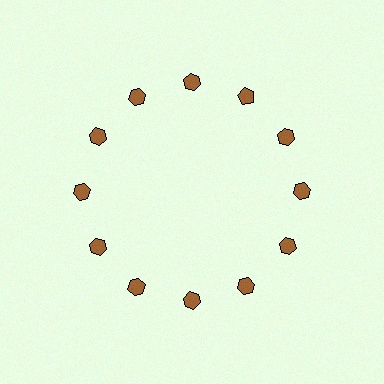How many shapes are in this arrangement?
There are 12 shapes arranged in a ring pattern.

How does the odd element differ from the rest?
It has a different shape: pentagon instead of hexagon.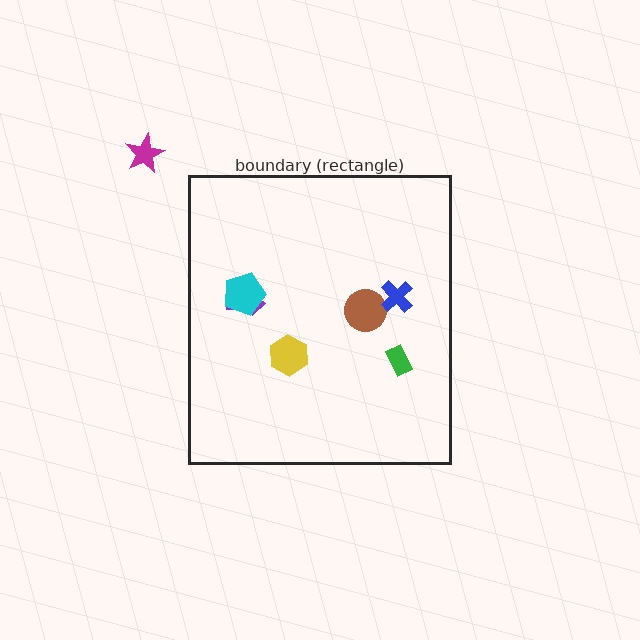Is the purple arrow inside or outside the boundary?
Inside.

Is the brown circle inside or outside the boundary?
Inside.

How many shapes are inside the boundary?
6 inside, 1 outside.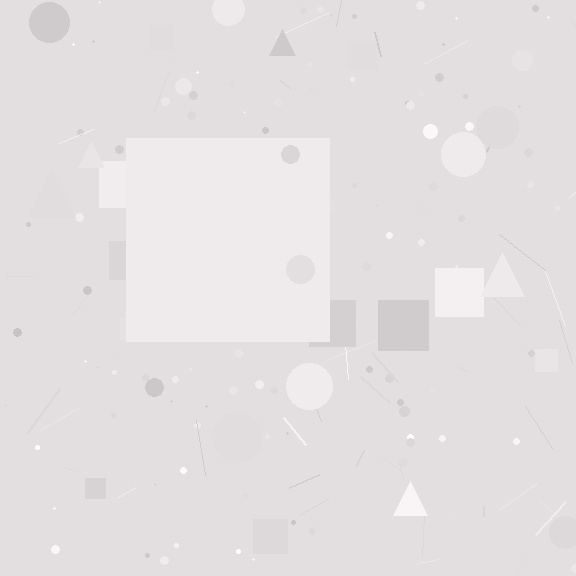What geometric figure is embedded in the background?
A square is embedded in the background.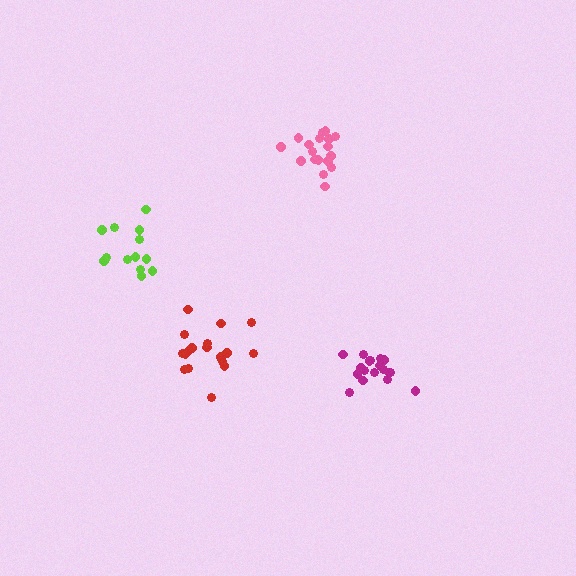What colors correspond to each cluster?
The clusters are colored: magenta, pink, lime, red.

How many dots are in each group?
Group 1: 18 dots, Group 2: 18 dots, Group 3: 13 dots, Group 4: 19 dots (68 total).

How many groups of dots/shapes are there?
There are 4 groups.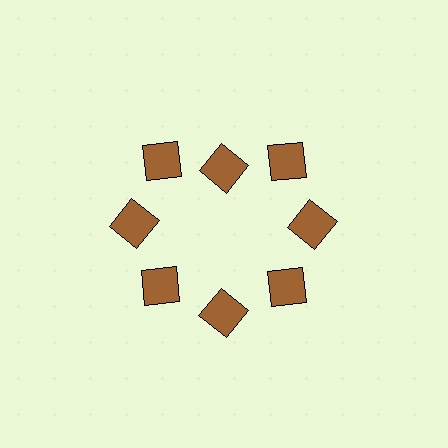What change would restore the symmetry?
The symmetry would be restored by moving it outward, back onto the ring so that all 8 diamonds sit at equal angles and equal distance from the center.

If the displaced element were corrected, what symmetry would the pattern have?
It would have 8-fold rotational symmetry — the pattern would map onto itself every 45 degrees.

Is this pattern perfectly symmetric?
No. The 8 brown diamonds are arranged in a ring, but one element near the 12 o'clock position is pulled inward toward the center, breaking the 8-fold rotational symmetry.